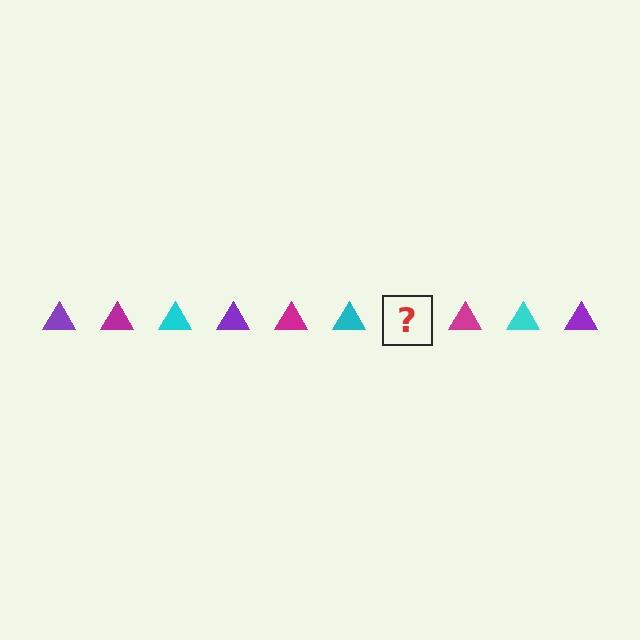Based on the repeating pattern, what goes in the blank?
The blank should be a purple triangle.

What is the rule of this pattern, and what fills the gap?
The rule is that the pattern cycles through purple, magenta, cyan triangles. The gap should be filled with a purple triangle.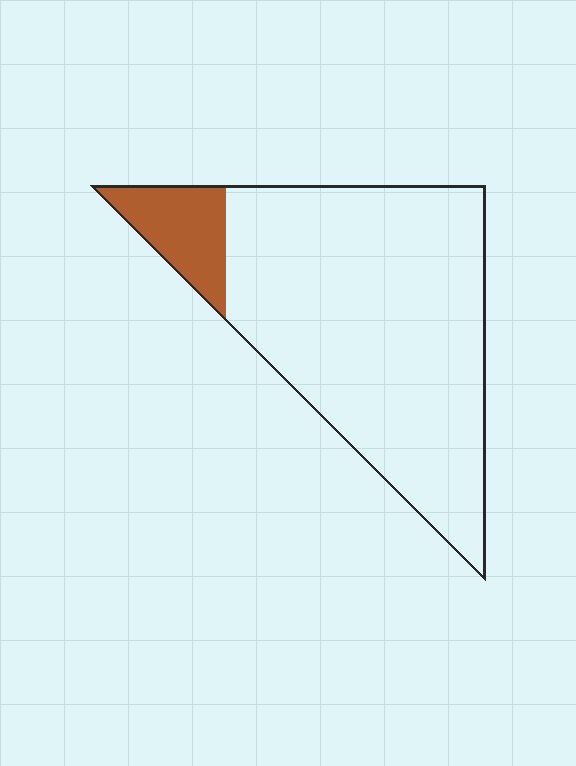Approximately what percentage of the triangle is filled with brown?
Approximately 10%.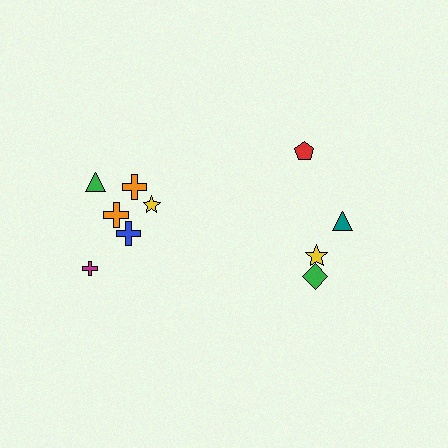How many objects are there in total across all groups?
There are 10 objects.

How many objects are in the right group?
There are 4 objects.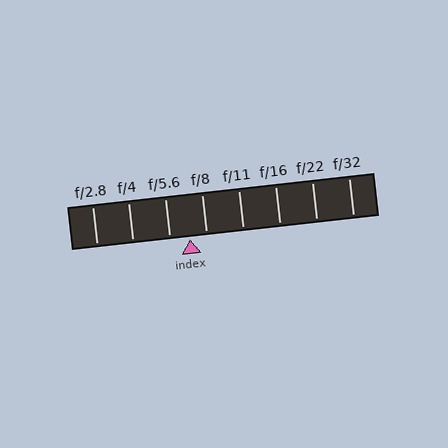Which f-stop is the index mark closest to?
The index mark is closest to f/8.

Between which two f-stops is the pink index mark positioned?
The index mark is between f/5.6 and f/8.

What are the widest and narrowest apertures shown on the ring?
The widest aperture shown is f/2.8 and the narrowest is f/32.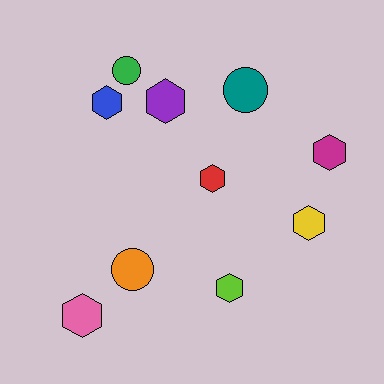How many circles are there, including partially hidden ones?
There are 3 circles.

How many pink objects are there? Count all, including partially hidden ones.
There is 1 pink object.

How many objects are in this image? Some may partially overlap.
There are 10 objects.